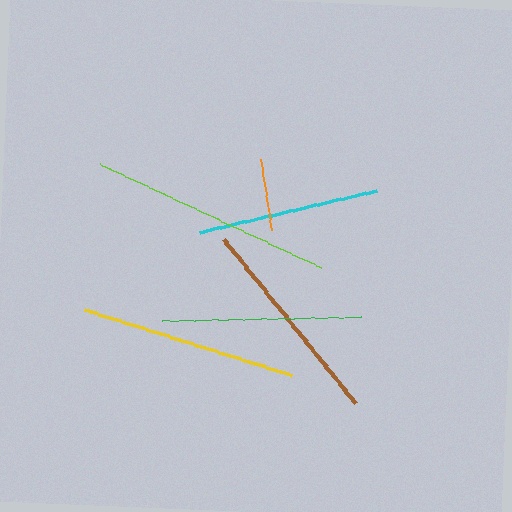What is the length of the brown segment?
The brown segment is approximately 211 pixels long.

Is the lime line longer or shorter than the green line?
The lime line is longer than the green line.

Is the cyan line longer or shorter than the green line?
The green line is longer than the cyan line.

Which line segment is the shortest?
The orange line is the shortest at approximately 71 pixels.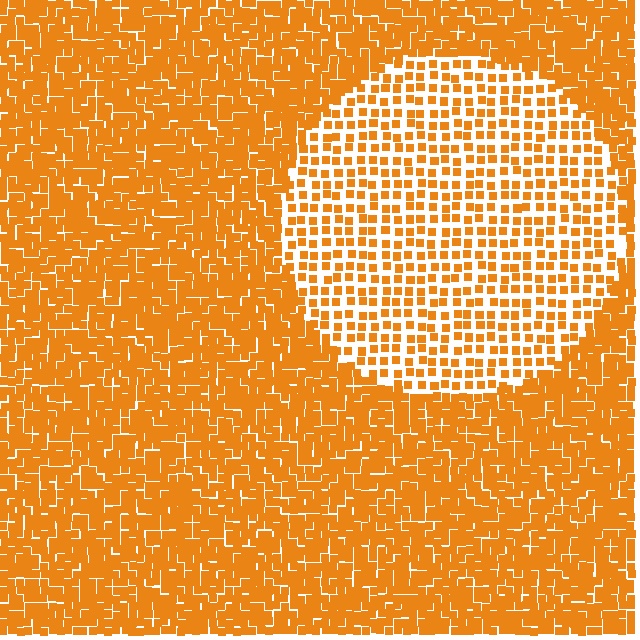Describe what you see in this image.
The image contains small orange elements arranged at two different densities. A circle-shaped region is visible where the elements are less densely packed than the surrounding area.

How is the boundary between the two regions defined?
The boundary is defined by a change in element density (approximately 2.2x ratio). All elements are the same color, size, and shape.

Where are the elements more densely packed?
The elements are more densely packed outside the circle boundary.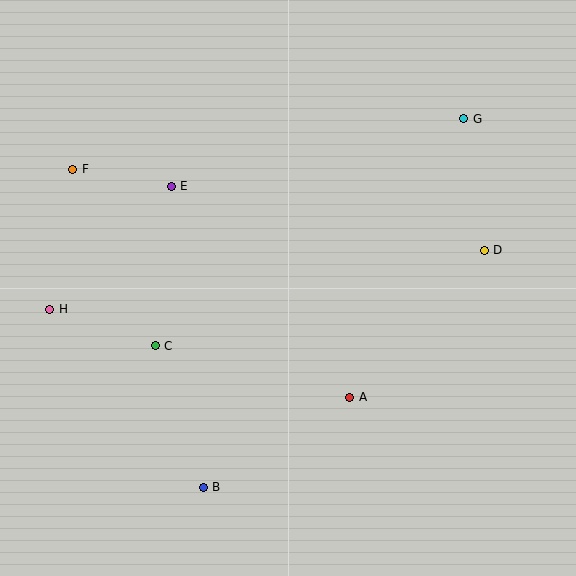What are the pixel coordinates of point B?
Point B is at (203, 487).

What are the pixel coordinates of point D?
Point D is at (484, 250).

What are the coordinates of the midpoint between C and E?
The midpoint between C and E is at (163, 266).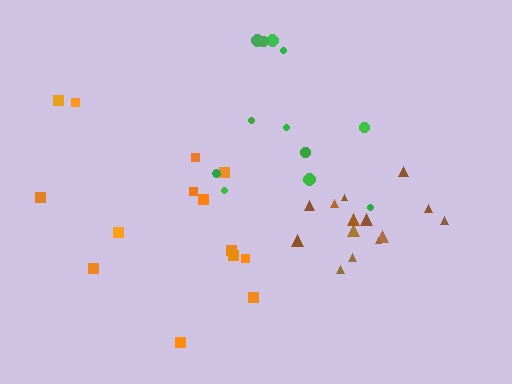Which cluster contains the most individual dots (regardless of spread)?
Orange (14).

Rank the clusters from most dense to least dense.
brown, orange, green.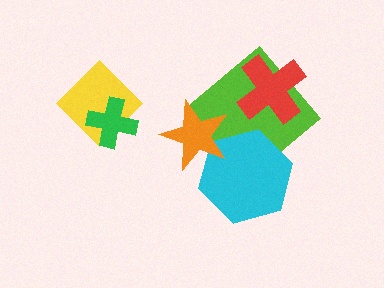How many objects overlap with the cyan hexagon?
2 objects overlap with the cyan hexagon.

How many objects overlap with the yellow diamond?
1 object overlaps with the yellow diamond.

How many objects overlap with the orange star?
2 objects overlap with the orange star.